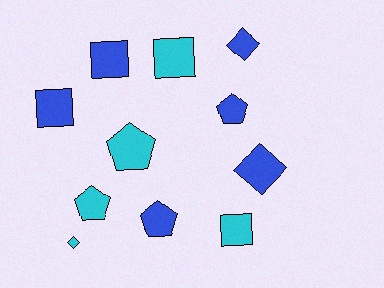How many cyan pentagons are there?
There are 2 cyan pentagons.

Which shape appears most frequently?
Square, with 4 objects.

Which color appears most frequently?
Blue, with 6 objects.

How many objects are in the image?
There are 11 objects.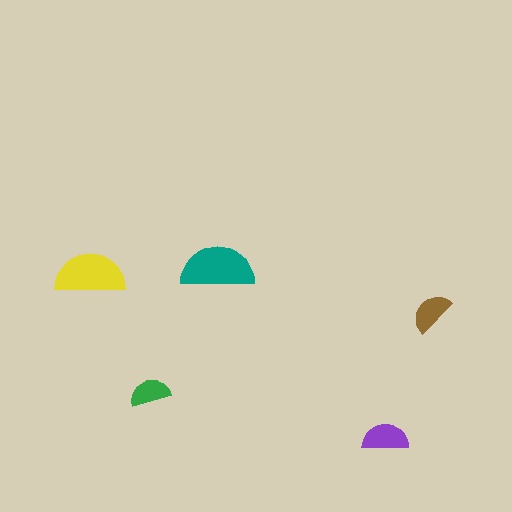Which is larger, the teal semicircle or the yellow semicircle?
The teal one.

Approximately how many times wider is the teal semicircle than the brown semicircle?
About 1.5 times wider.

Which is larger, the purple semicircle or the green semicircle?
The purple one.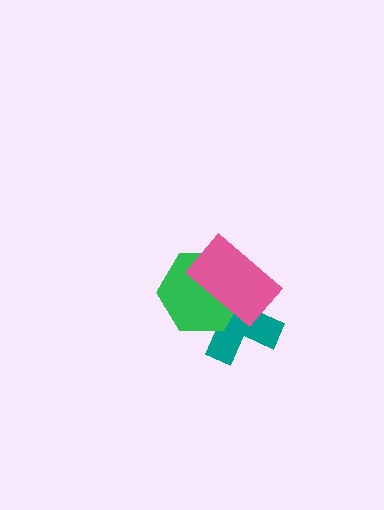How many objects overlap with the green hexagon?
2 objects overlap with the green hexagon.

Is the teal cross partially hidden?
Yes, it is partially covered by another shape.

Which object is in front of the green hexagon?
The pink rectangle is in front of the green hexagon.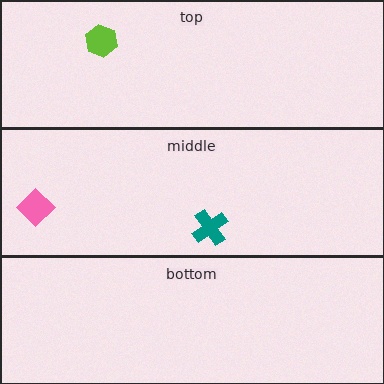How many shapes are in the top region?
1.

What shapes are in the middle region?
The teal cross, the pink diamond.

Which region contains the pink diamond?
The middle region.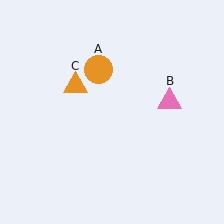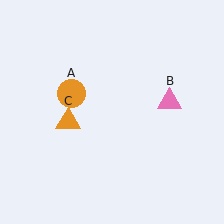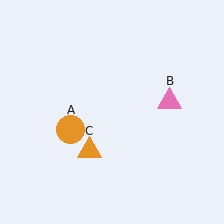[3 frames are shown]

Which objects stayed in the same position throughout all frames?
Pink triangle (object B) remained stationary.